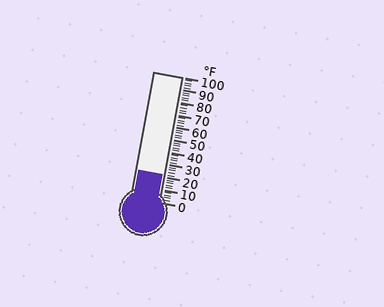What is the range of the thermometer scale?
The thermometer scale ranges from 0°F to 100°F.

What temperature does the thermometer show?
The thermometer shows approximately 22°F.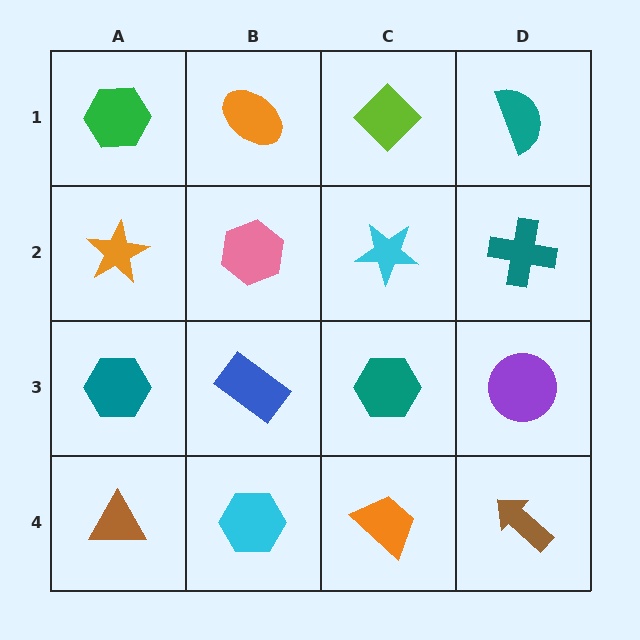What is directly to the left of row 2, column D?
A cyan star.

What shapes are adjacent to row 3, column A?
An orange star (row 2, column A), a brown triangle (row 4, column A), a blue rectangle (row 3, column B).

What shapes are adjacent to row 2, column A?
A green hexagon (row 1, column A), a teal hexagon (row 3, column A), a pink hexagon (row 2, column B).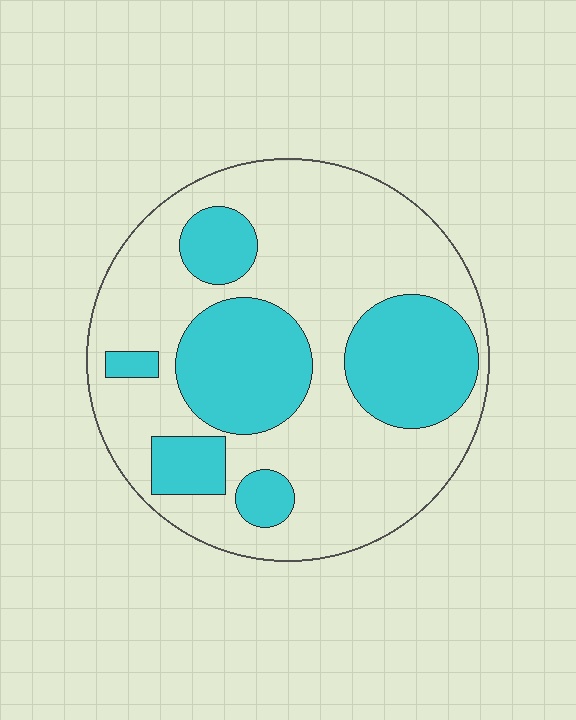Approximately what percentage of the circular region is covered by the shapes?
Approximately 35%.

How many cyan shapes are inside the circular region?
6.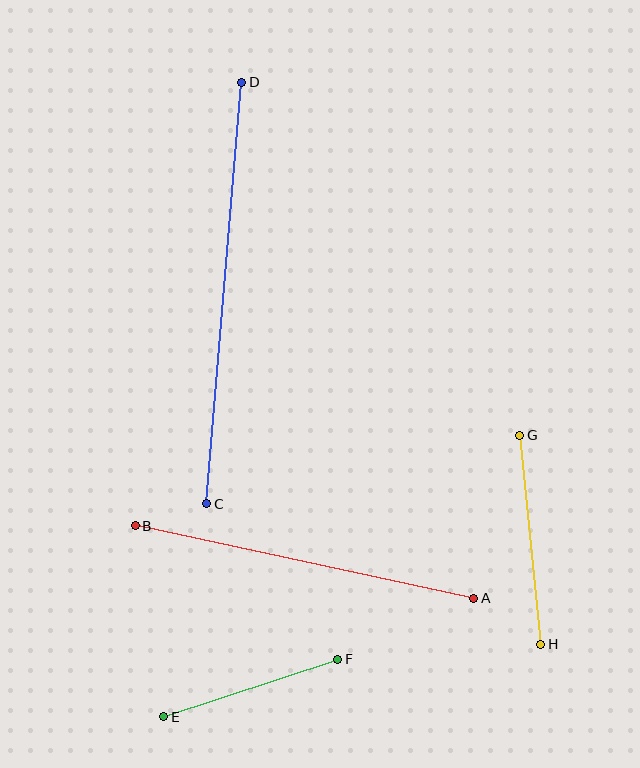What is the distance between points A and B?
The distance is approximately 346 pixels.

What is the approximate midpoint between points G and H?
The midpoint is at approximately (530, 540) pixels.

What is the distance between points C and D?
The distance is approximately 423 pixels.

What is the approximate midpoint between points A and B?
The midpoint is at approximately (305, 562) pixels.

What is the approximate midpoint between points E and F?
The midpoint is at approximately (251, 688) pixels.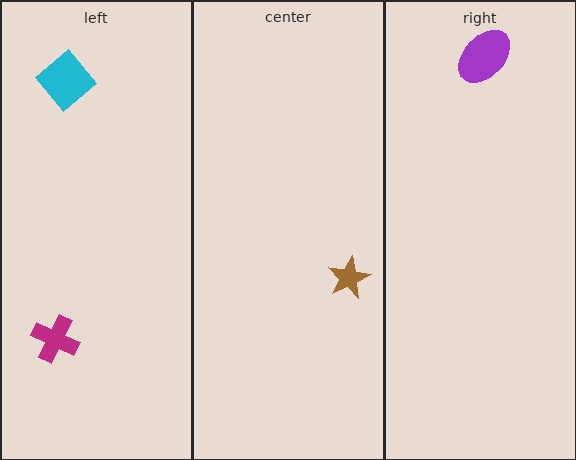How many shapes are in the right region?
1.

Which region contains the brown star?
The center region.